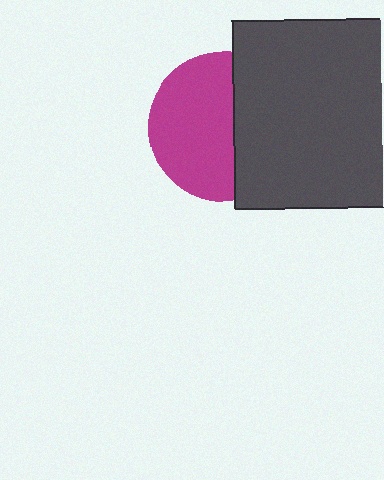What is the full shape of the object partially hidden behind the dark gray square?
The partially hidden object is a magenta circle.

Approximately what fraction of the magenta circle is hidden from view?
Roughly 41% of the magenta circle is hidden behind the dark gray square.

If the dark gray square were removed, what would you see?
You would see the complete magenta circle.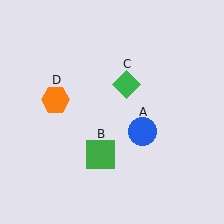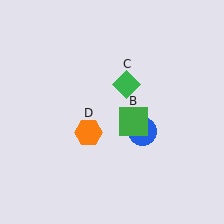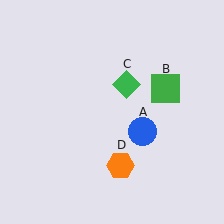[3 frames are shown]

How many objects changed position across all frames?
2 objects changed position: green square (object B), orange hexagon (object D).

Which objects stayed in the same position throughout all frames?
Blue circle (object A) and green diamond (object C) remained stationary.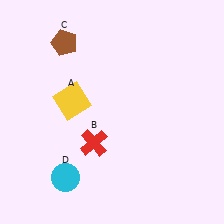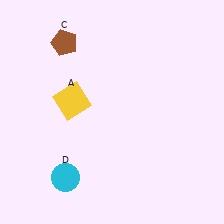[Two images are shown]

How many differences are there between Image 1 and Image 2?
There is 1 difference between the two images.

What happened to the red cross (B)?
The red cross (B) was removed in Image 2. It was in the bottom-left area of Image 1.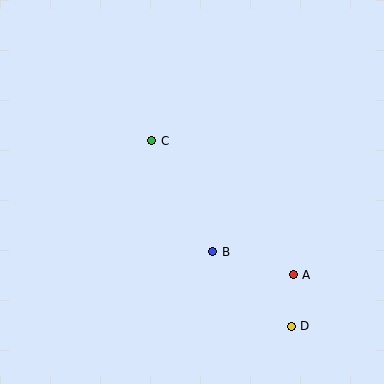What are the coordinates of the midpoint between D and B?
The midpoint between D and B is at (252, 289).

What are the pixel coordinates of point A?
Point A is at (293, 275).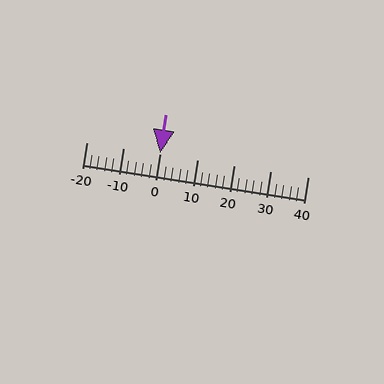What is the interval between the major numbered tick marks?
The major tick marks are spaced 10 units apart.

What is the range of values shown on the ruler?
The ruler shows values from -20 to 40.